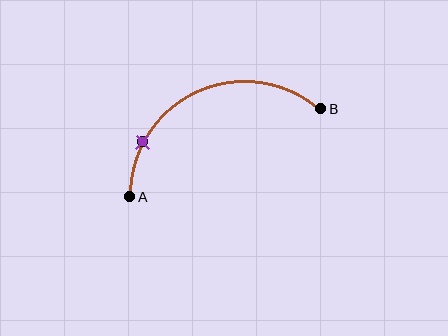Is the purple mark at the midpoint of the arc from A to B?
No. The purple mark lies on the arc but is closer to endpoint A. The arc midpoint would be at the point on the curve equidistant along the arc from both A and B.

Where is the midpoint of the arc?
The arc midpoint is the point on the curve farthest from the straight line joining A and B. It sits above that line.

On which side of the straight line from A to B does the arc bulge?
The arc bulges above the straight line connecting A and B.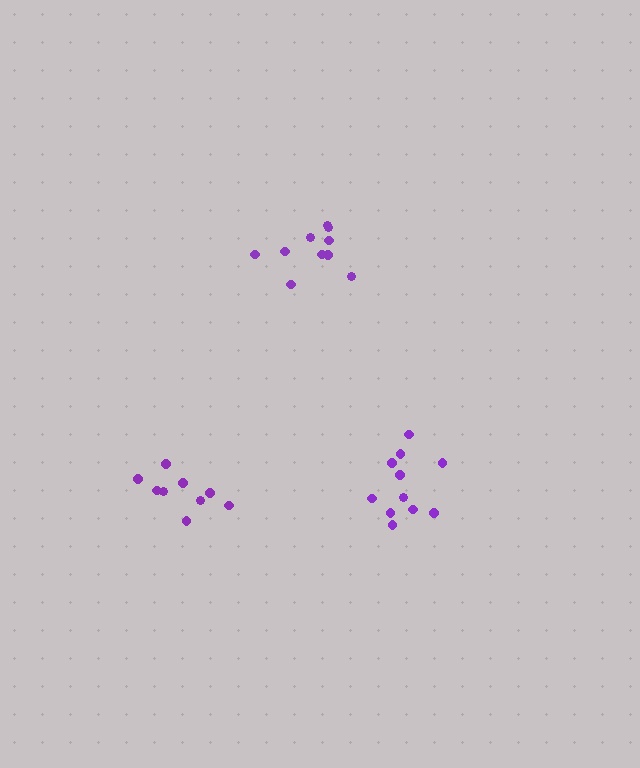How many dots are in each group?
Group 1: 9 dots, Group 2: 11 dots, Group 3: 10 dots (30 total).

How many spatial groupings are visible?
There are 3 spatial groupings.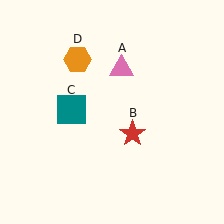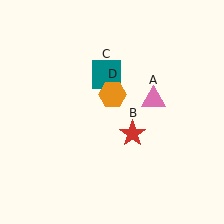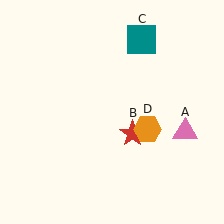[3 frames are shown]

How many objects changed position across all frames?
3 objects changed position: pink triangle (object A), teal square (object C), orange hexagon (object D).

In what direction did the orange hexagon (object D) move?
The orange hexagon (object D) moved down and to the right.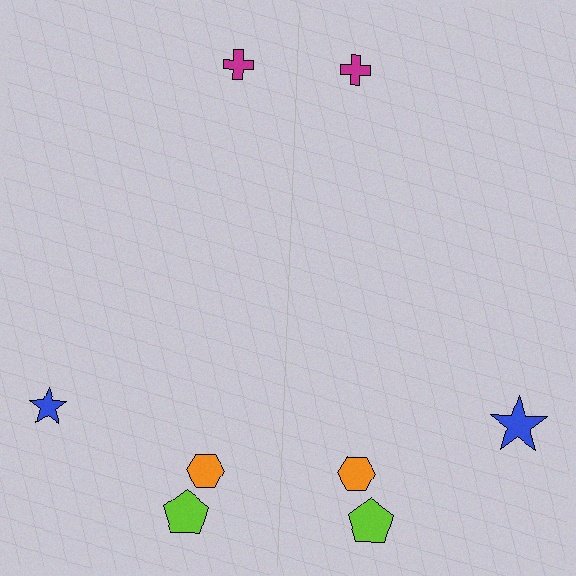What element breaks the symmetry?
The blue star on the right side has a different size than its mirror counterpart.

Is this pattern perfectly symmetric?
No, the pattern is not perfectly symmetric. The blue star on the right side has a different size than its mirror counterpart.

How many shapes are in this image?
There are 8 shapes in this image.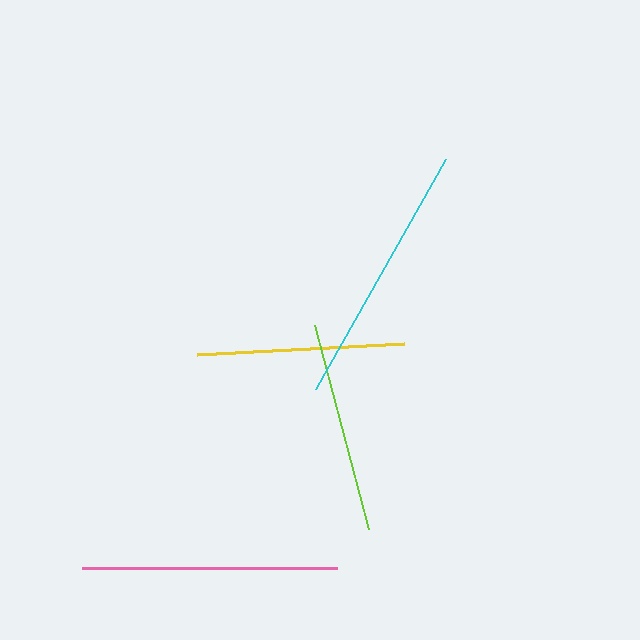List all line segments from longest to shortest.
From longest to shortest: cyan, pink, lime, yellow.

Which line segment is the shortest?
The yellow line is the shortest at approximately 207 pixels.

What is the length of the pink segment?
The pink segment is approximately 255 pixels long.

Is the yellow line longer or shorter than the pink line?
The pink line is longer than the yellow line.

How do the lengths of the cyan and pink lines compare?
The cyan and pink lines are approximately the same length.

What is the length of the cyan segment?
The cyan segment is approximately 264 pixels long.